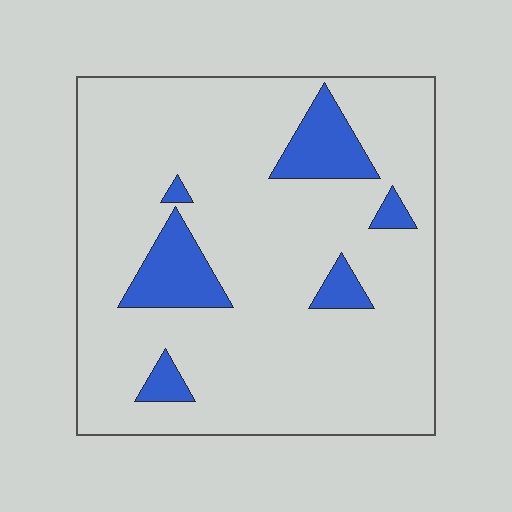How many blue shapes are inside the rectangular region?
6.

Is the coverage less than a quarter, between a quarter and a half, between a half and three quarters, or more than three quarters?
Less than a quarter.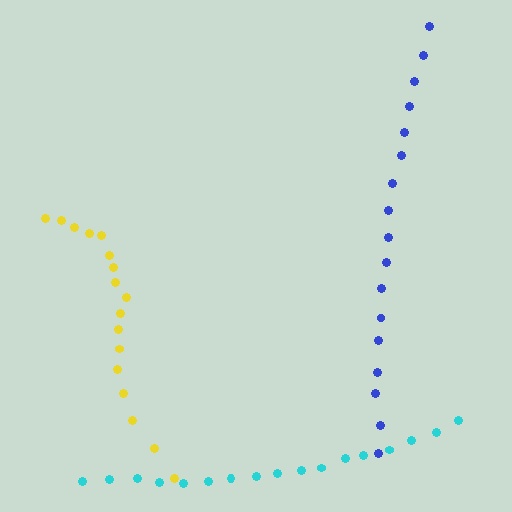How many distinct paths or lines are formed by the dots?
There are 3 distinct paths.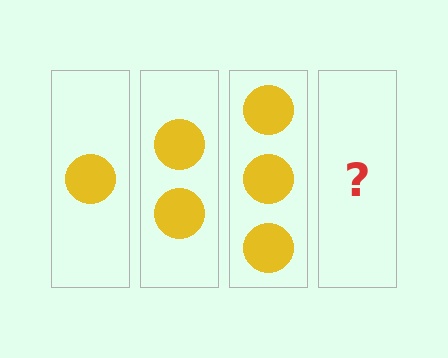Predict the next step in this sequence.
The next step is 4 circles.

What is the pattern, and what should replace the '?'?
The pattern is that each step adds one more circle. The '?' should be 4 circles.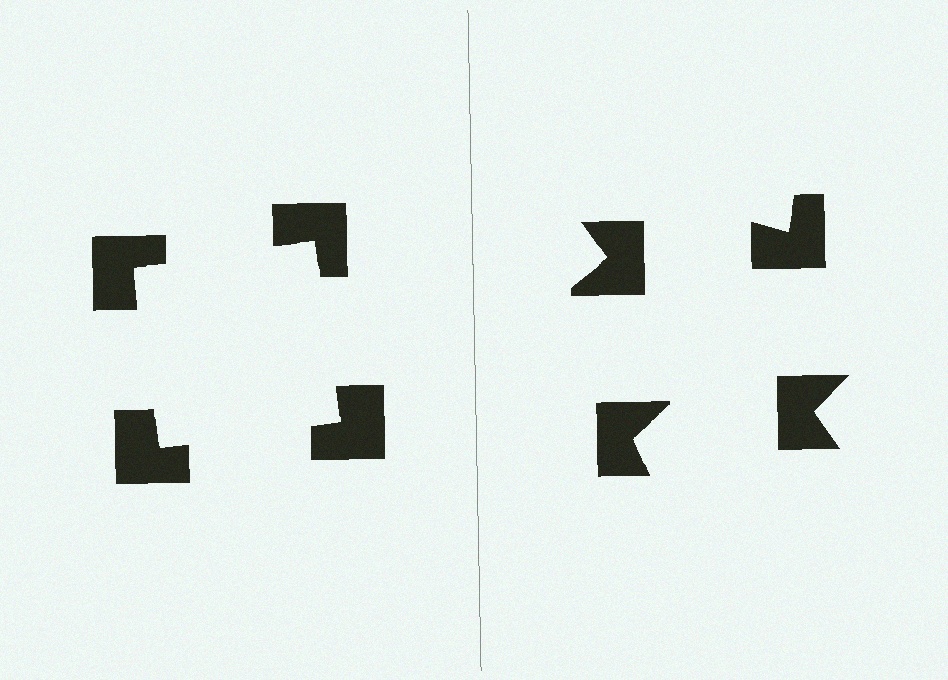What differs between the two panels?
The notched squares are positioned identically on both sides; only the wedge orientations differ. On the left they align to a square; on the right they are misaligned.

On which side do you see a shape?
An illusory square appears on the left side. On the right side the wedge cuts are rotated, so no coherent shape forms.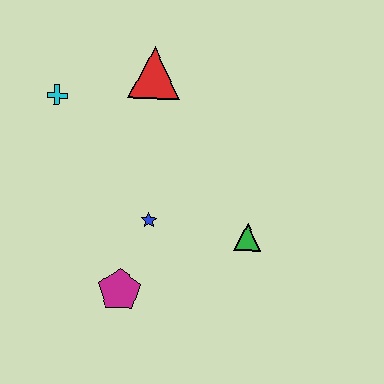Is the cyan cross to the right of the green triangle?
No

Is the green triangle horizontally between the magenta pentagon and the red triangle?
No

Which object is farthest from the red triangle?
The magenta pentagon is farthest from the red triangle.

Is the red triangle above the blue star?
Yes